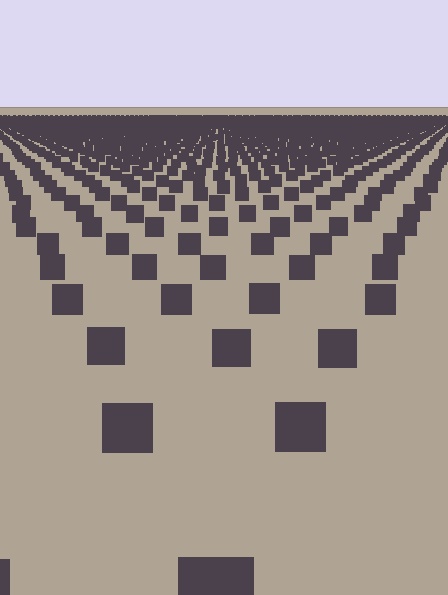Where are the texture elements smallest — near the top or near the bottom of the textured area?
Near the top.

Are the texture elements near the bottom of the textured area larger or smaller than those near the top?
Larger. Near the bottom, elements are closer to the viewer and appear at a bigger on-screen size.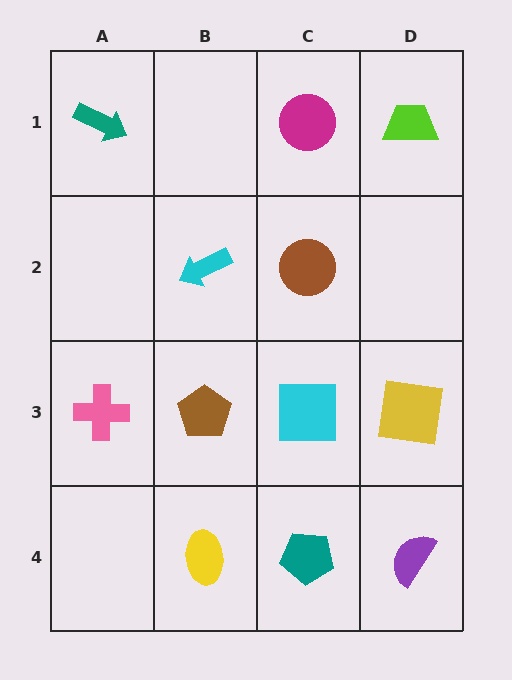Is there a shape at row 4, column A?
No, that cell is empty.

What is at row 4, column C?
A teal pentagon.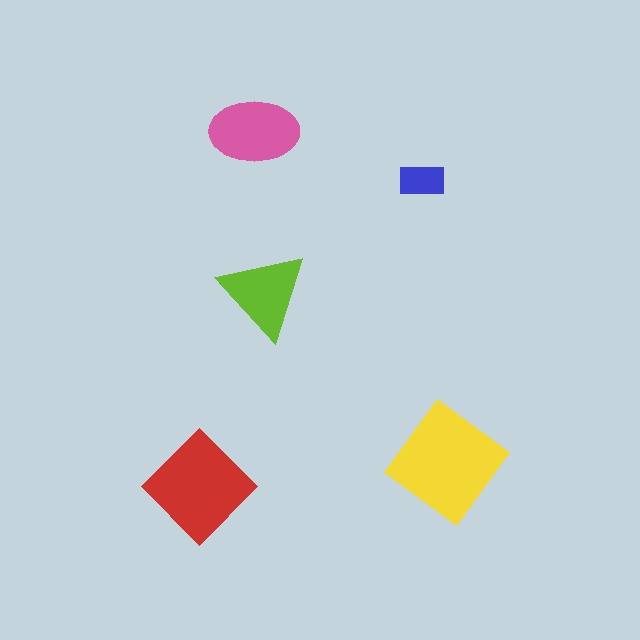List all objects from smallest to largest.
The blue rectangle, the lime triangle, the pink ellipse, the red diamond, the yellow diamond.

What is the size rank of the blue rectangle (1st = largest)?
5th.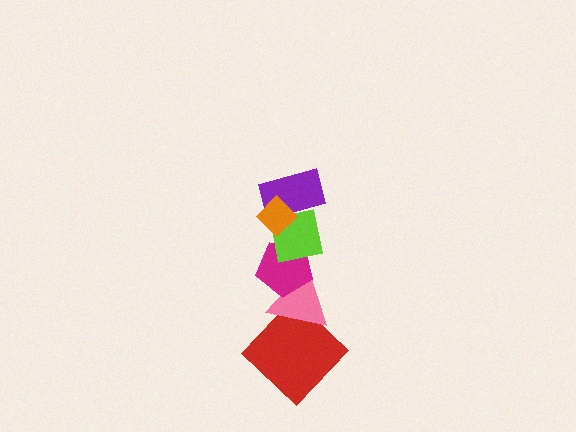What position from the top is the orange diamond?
The orange diamond is 1st from the top.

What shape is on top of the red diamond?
The pink triangle is on top of the red diamond.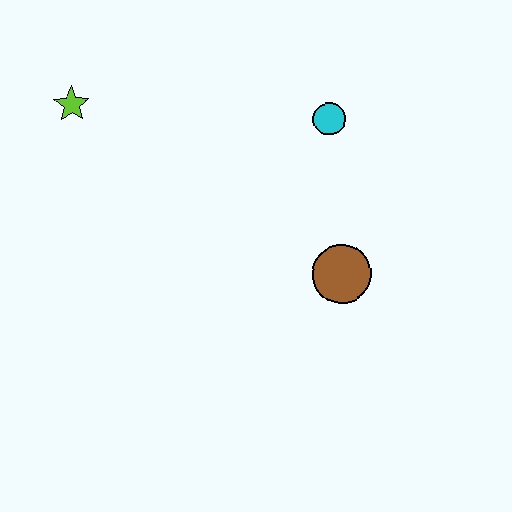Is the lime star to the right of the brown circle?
No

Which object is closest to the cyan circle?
The brown circle is closest to the cyan circle.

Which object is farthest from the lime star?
The brown circle is farthest from the lime star.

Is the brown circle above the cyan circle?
No